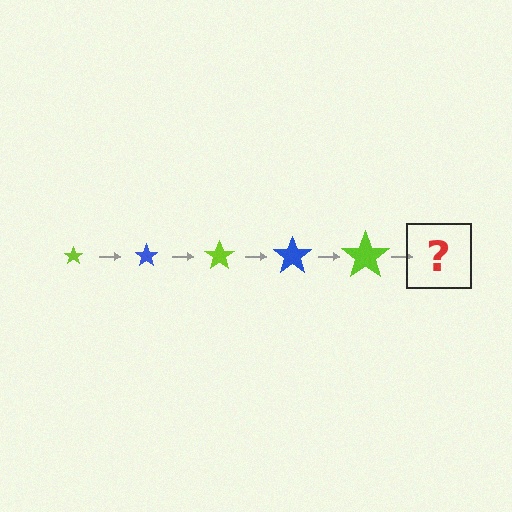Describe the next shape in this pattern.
It should be a blue star, larger than the previous one.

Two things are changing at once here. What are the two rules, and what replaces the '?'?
The two rules are that the star grows larger each step and the color cycles through lime and blue. The '?' should be a blue star, larger than the previous one.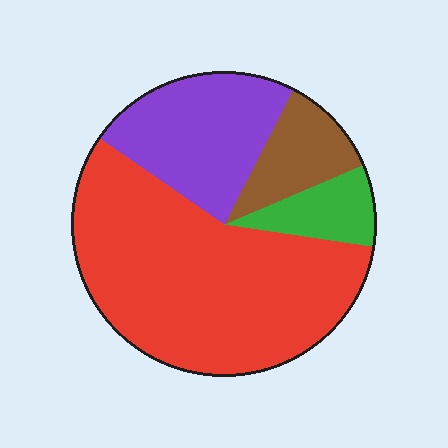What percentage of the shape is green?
Green takes up less than a quarter of the shape.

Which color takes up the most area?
Red, at roughly 55%.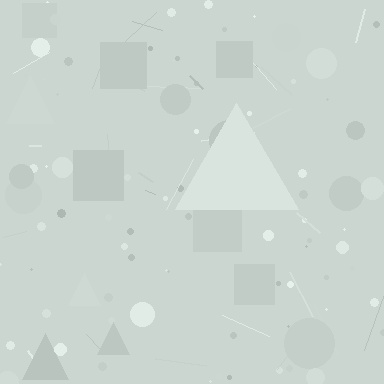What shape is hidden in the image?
A triangle is hidden in the image.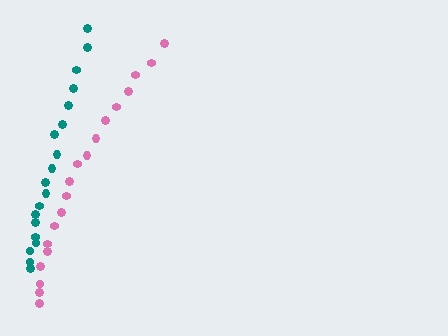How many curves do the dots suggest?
There are 2 distinct paths.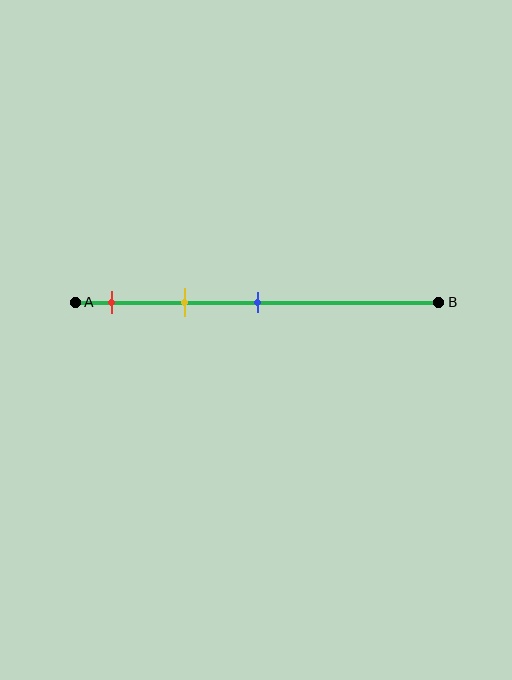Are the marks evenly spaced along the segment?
Yes, the marks are approximately evenly spaced.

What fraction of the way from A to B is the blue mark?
The blue mark is approximately 50% (0.5) of the way from A to B.